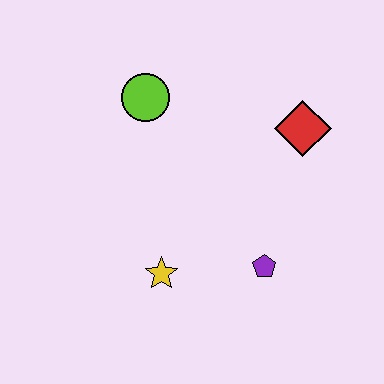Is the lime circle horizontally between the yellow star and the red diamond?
No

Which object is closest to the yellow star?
The purple pentagon is closest to the yellow star.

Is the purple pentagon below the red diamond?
Yes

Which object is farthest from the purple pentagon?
The lime circle is farthest from the purple pentagon.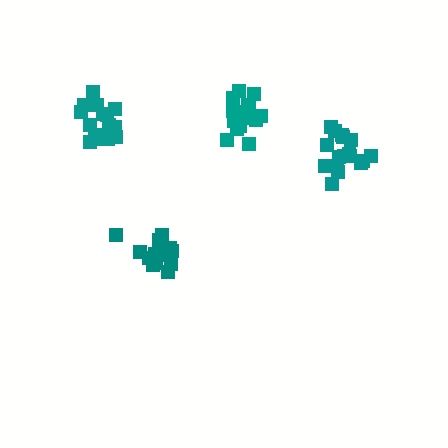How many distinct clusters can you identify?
There are 4 distinct clusters.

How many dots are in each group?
Group 1: 15 dots, Group 2: 17 dots, Group 3: 15 dots, Group 4: 17 dots (64 total).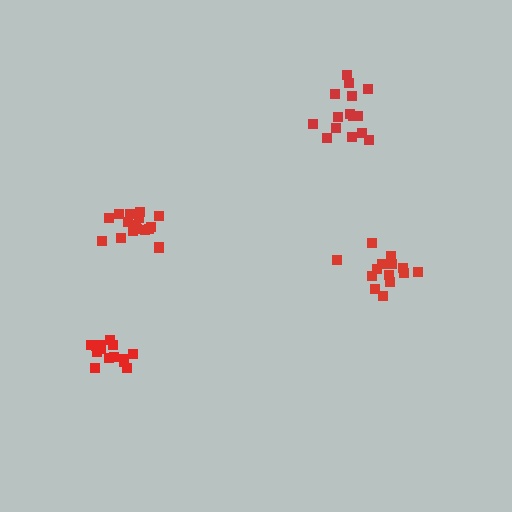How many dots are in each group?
Group 1: 14 dots, Group 2: 15 dots, Group 3: 18 dots, Group 4: 14 dots (61 total).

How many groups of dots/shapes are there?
There are 4 groups.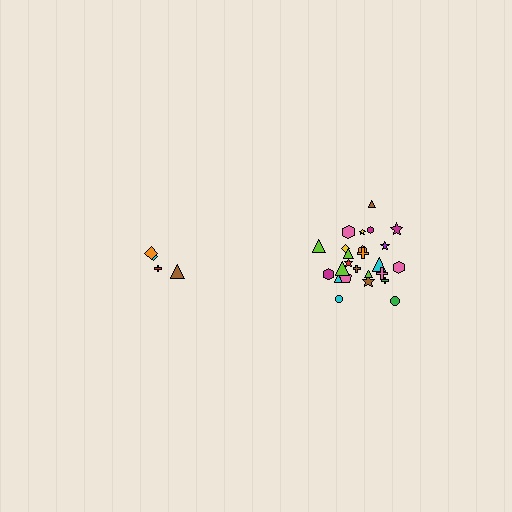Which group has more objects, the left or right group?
The right group.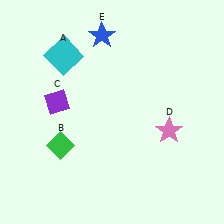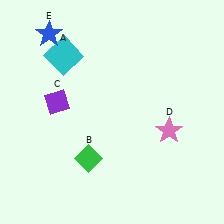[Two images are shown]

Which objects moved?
The objects that moved are: the green diamond (B), the blue star (E).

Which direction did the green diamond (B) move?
The green diamond (B) moved right.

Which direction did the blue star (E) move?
The blue star (E) moved left.